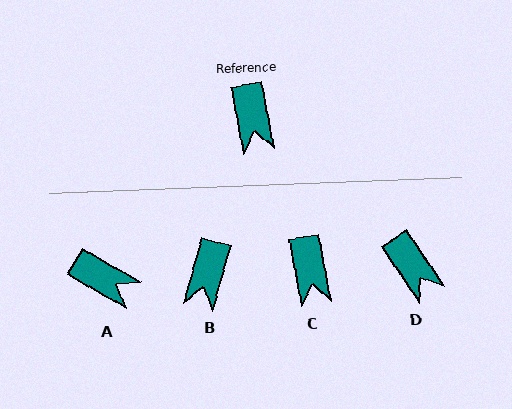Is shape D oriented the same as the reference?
No, it is off by about 23 degrees.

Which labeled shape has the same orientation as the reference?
C.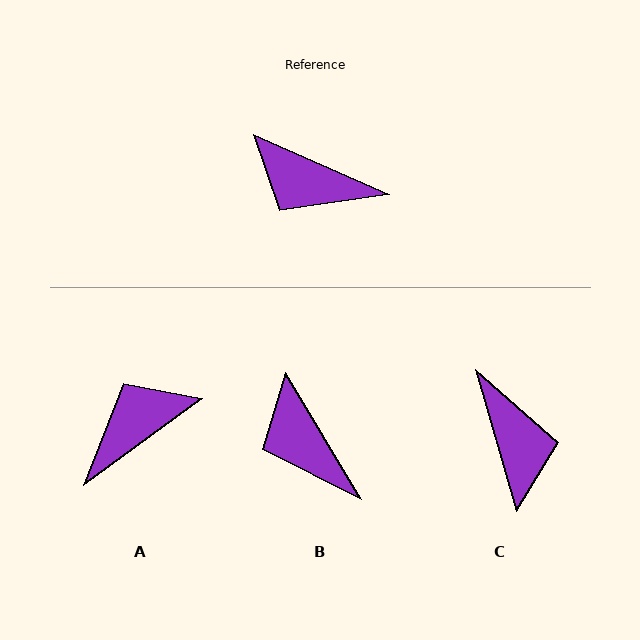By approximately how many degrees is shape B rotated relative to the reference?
Approximately 36 degrees clockwise.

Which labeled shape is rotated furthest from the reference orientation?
C, about 130 degrees away.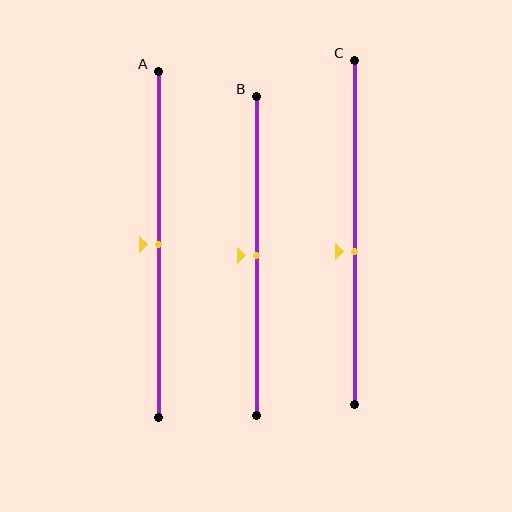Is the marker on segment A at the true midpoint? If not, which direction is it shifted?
Yes, the marker on segment A is at the true midpoint.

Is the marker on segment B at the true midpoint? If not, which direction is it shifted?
Yes, the marker on segment B is at the true midpoint.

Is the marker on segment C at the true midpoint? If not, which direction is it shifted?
No, the marker on segment C is shifted downward by about 5% of the segment length.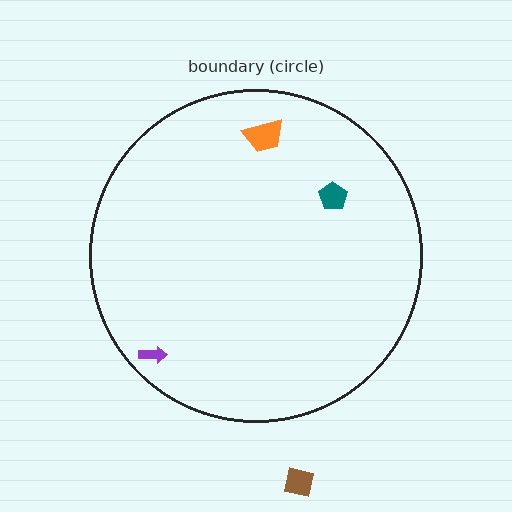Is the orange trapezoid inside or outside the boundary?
Inside.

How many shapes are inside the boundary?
3 inside, 1 outside.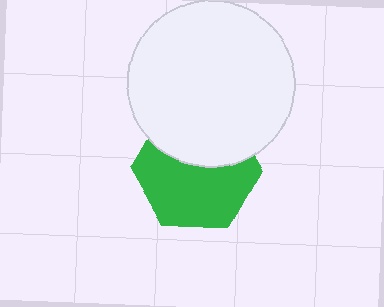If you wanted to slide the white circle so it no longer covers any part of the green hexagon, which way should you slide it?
Slide it up — that is the most direct way to separate the two shapes.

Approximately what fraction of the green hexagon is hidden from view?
Roughly 39% of the green hexagon is hidden behind the white circle.